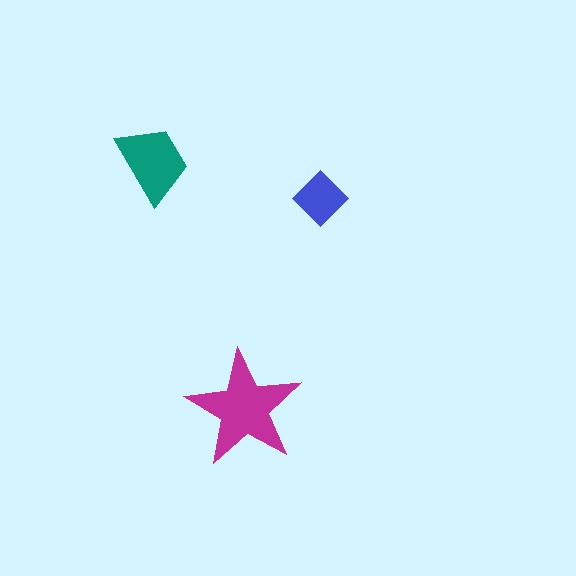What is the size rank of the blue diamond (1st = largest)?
3rd.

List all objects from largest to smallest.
The magenta star, the teal trapezoid, the blue diamond.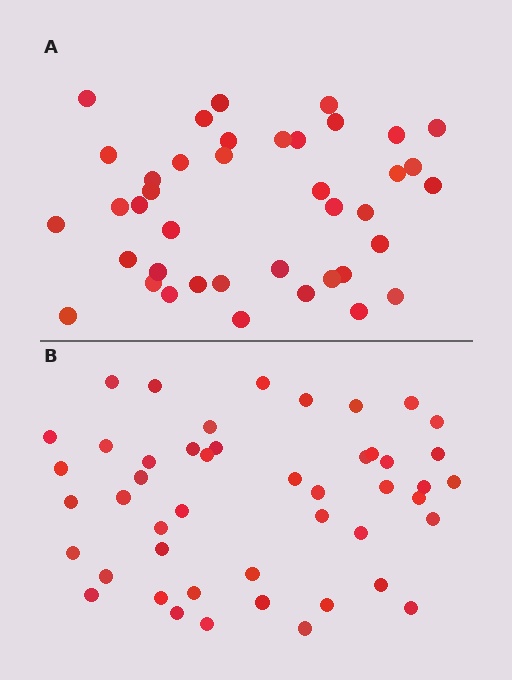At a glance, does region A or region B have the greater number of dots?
Region B (the bottom region) has more dots.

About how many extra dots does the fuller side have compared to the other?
Region B has roughly 8 or so more dots than region A.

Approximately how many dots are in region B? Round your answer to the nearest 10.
About 50 dots. (The exact count is 47, which rounds to 50.)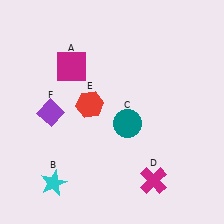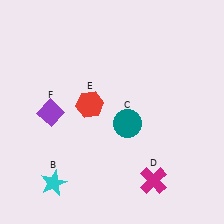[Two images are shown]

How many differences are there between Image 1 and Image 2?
There is 1 difference between the two images.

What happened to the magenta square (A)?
The magenta square (A) was removed in Image 2. It was in the top-left area of Image 1.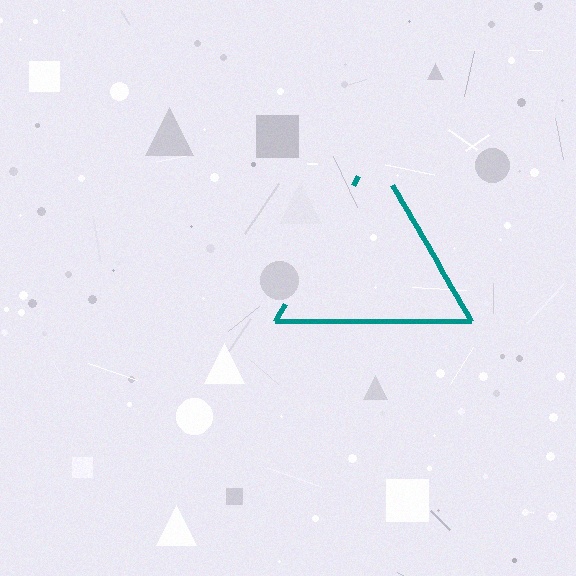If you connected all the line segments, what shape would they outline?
They would outline a triangle.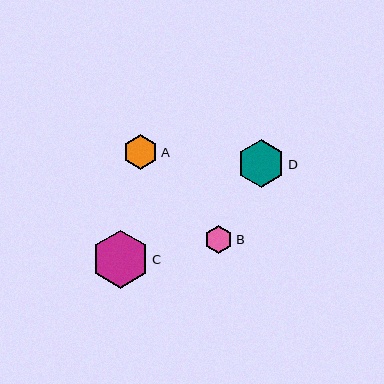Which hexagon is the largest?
Hexagon C is the largest with a size of approximately 58 pixels.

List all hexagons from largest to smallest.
From largest to smallest: C, D, A, B.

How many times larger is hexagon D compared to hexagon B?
Hexagon D is approximately 1.7 times the size of hexagon B.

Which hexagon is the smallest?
Hexagon B is the smallest with a size of approximately 28 pixels.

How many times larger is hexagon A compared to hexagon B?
Hexagon A is approximately 1.2 times the size of hexagon B.